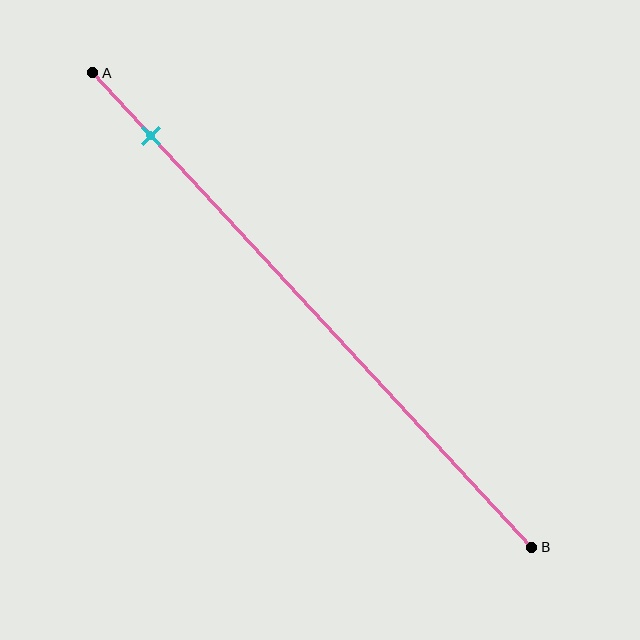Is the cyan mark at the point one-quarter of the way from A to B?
No, the mark is at about 15% from A, not at the 25% one-quarter point.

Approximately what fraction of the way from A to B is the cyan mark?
The cyan mark is approximately 15% of the way from A to B.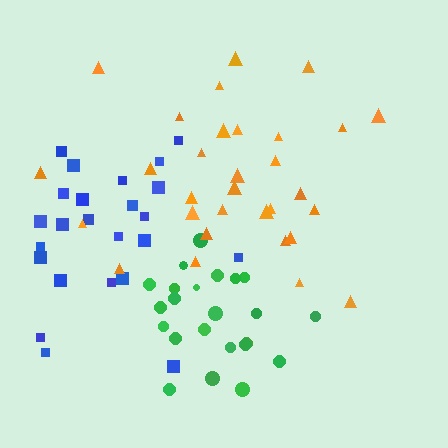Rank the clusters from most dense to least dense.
green, blue, orange.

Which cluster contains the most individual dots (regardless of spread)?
Orange (31).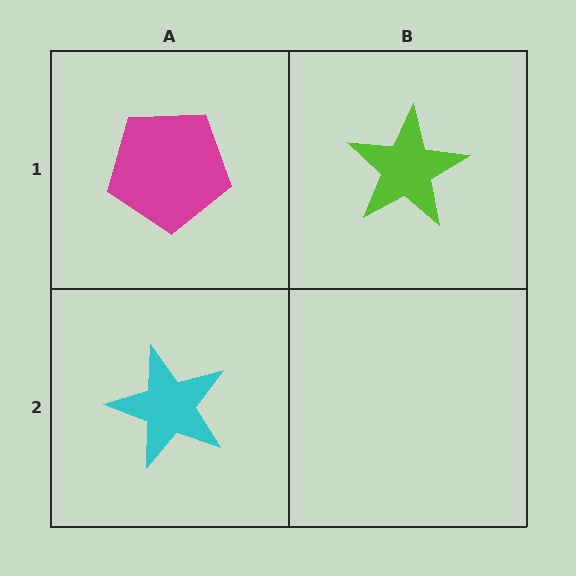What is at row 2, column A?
A cyan star.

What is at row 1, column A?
A magenta pentagon.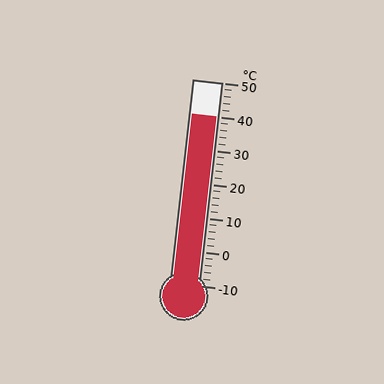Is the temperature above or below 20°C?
The temperature is above 20°C.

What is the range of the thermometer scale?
The thermometer scale ranges from -10°C to 50°C.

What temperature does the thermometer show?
The thermometer shows approximately 40°C.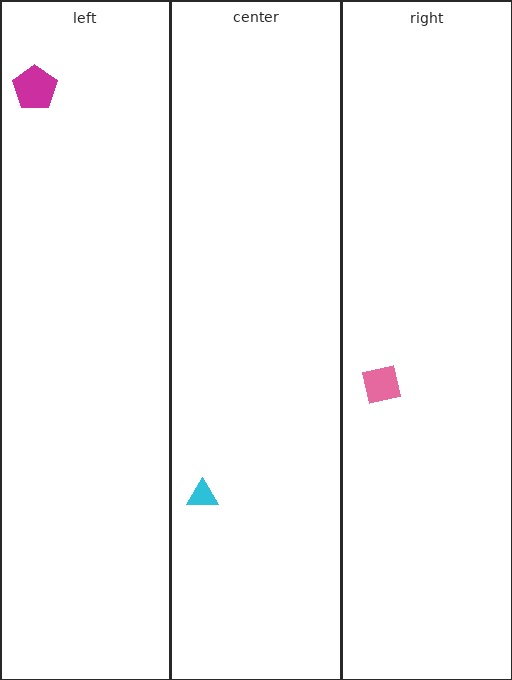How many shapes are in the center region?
1.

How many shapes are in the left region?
1.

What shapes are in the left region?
The magenta pentagon.